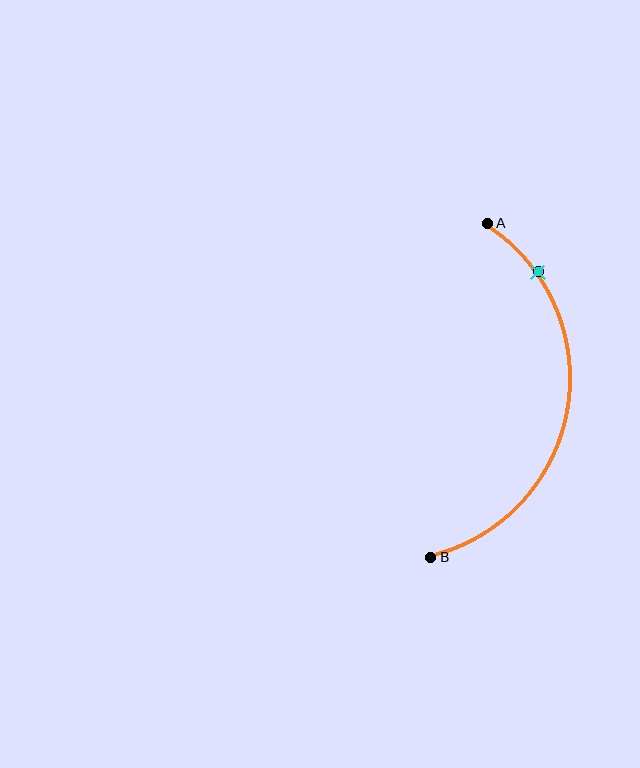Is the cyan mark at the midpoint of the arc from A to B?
No. The cyan mark lies on the arc but is closer to endpoint A. The arc midpoint would be at the point on the curve equidistant along the arc from both A and B.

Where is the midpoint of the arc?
The arc midpoint is the point on the curve farthest from the straight line joining A and B. It sits to the right of that line.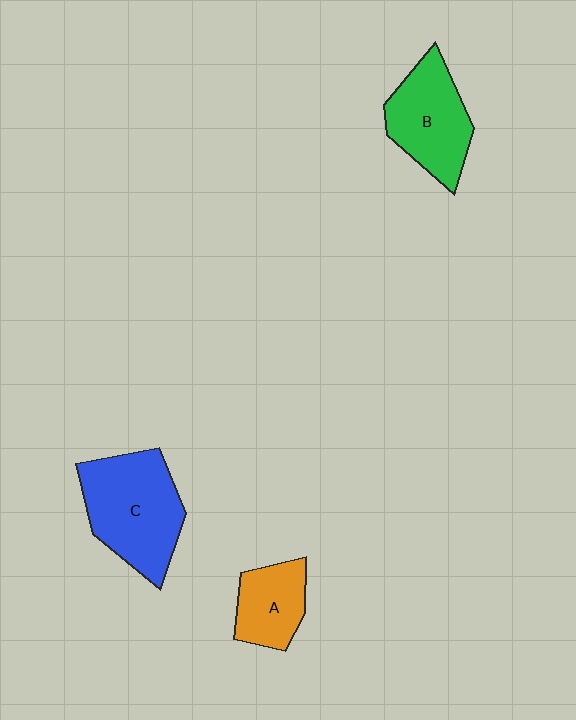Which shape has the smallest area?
Shape A (orange).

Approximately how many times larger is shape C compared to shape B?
Approximately 1.3 times.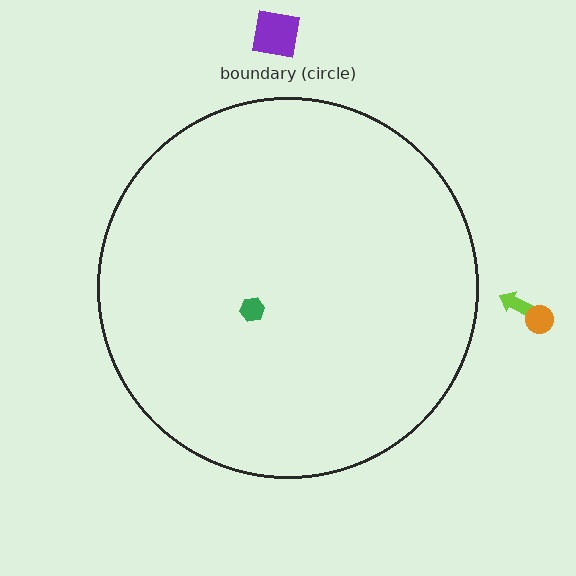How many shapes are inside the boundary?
1 inside, 3 outside.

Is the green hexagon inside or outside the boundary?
Inside.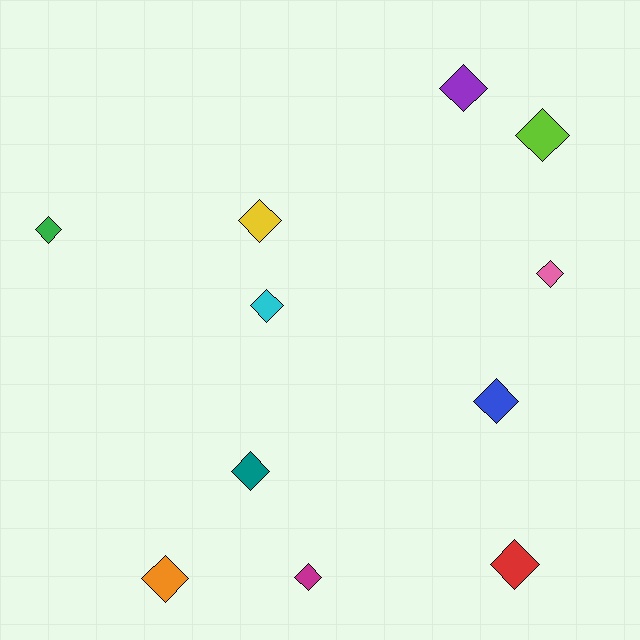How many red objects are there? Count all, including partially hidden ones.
There is 1 red object.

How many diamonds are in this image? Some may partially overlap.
There are 11 diamonds.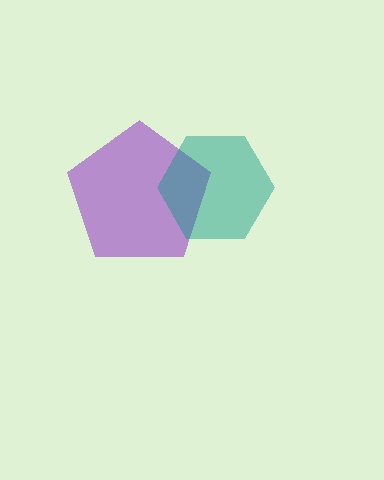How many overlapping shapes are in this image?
There are 2 overlapping shapes in the image.